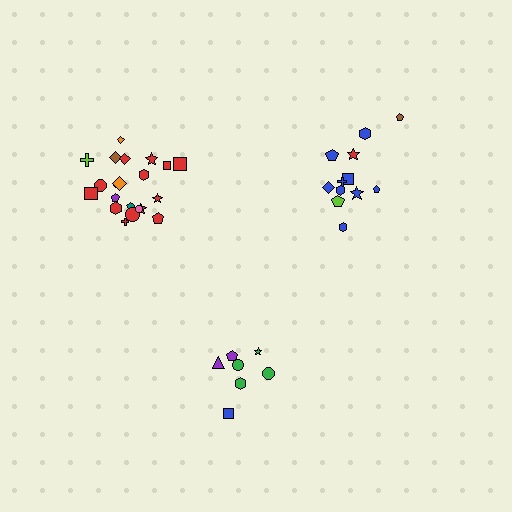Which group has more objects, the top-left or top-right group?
The top-left group.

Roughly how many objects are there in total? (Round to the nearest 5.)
Roughly 40 objects in total.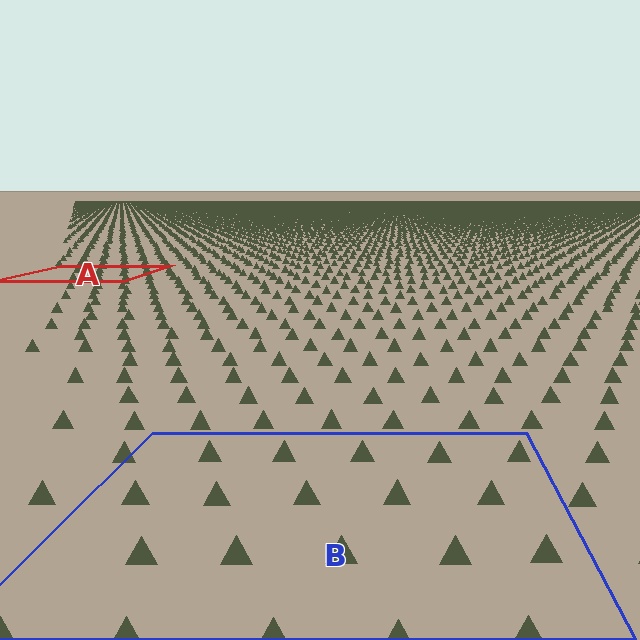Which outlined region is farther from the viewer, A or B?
Region A is farther from the viewer — the texture elements inside it appear smaller and more densely packed.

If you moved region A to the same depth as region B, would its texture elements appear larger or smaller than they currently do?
They would appear larger. At a closer depth, the same texture elements are projected at a bigger on-screen size.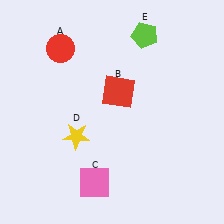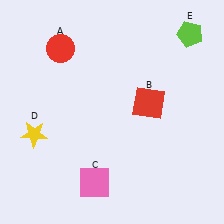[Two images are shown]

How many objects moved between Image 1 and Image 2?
3 objects moved between the two images.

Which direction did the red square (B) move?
The red square (B) moved right.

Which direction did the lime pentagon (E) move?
The lime pentagon (E) moved right.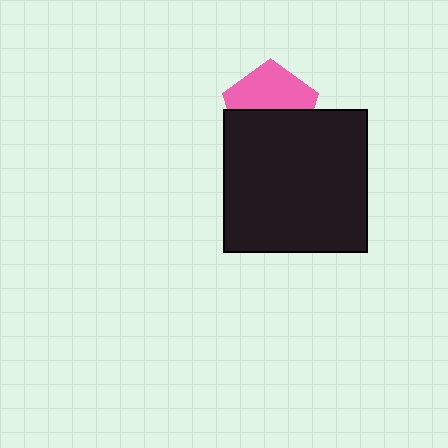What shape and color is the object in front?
The object in front is a black square.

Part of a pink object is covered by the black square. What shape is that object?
It is a pentagon.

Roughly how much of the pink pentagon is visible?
About half of it is visible (roughly 51%).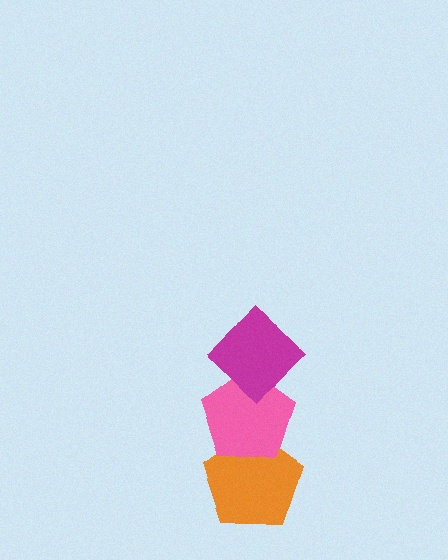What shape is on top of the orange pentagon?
The pink pentagon is on top of the orange pentagon.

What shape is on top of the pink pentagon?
The magenta diamond is on top of the pink pentagon.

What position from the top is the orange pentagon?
The orange pentagon is 3rd from the top.